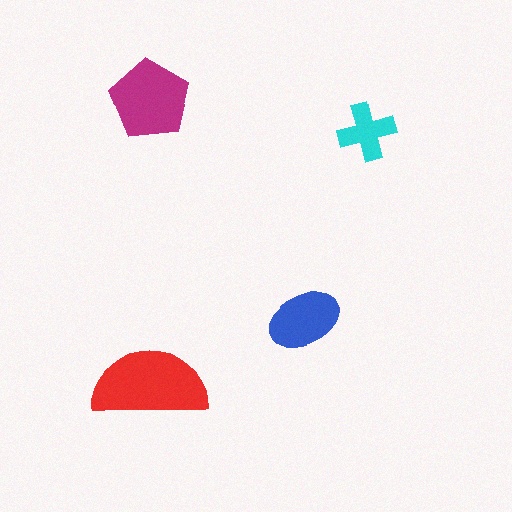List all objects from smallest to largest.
The cyan cross, the blue ellipse, the magenta pentagon, the red semicircle.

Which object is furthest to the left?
The red semicircle is leftmost.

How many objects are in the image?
There are 4 objects in the image.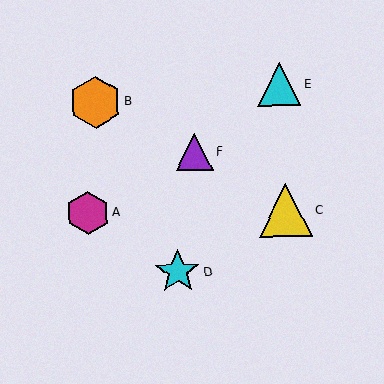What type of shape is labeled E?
Shape E is a cyan triangle.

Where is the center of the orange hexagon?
The center of the orange hexagon is at (95, 102).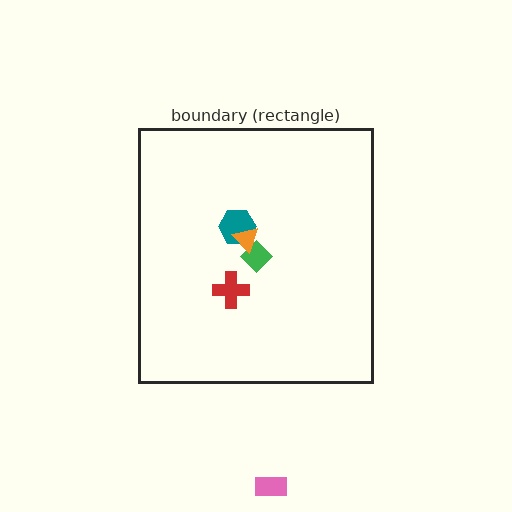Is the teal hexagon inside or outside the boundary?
Inside.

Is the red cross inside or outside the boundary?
Inside.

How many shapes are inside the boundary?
4 inside, 1 outside.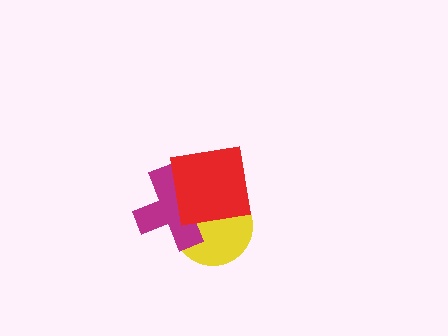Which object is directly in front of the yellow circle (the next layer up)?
The magenta cross is directly in front of the yellow circle.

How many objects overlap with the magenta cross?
2 objects overlap with the magenta cross.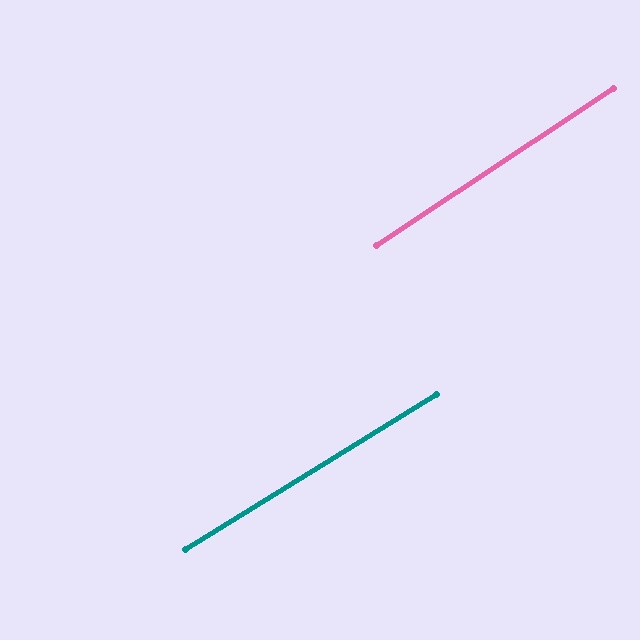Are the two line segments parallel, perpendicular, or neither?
Parallel — their directions differ by only 1.8°.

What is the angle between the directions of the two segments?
Approximately 2 degrees.